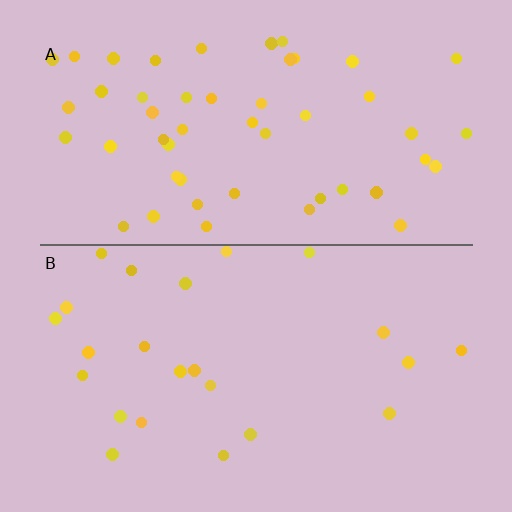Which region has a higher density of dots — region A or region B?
A (the top).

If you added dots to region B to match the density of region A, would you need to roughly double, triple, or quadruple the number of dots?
Approximately double.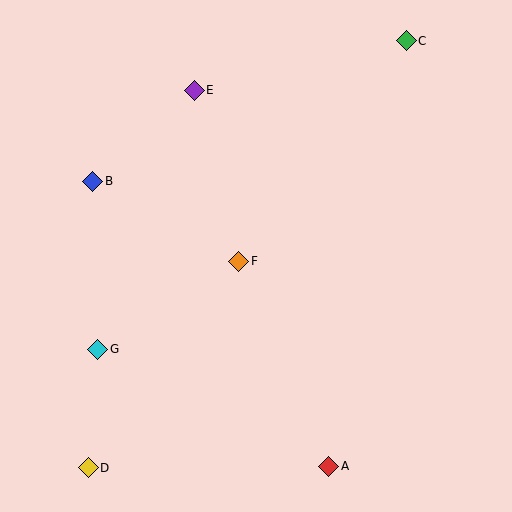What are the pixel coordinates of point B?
Point B is at (93, 181).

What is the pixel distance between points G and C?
The distance between G and C is 436 pixels.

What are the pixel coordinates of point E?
Point E is at (194, 90).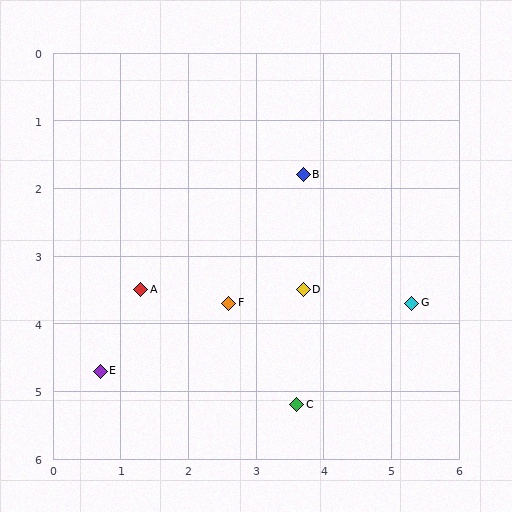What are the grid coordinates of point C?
Point C is at approximately (3.6, 5.2).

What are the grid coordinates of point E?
Point E is at approximately (0.7, 4.7).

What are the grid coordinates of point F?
Point F is at approximately (2.6, 3.7).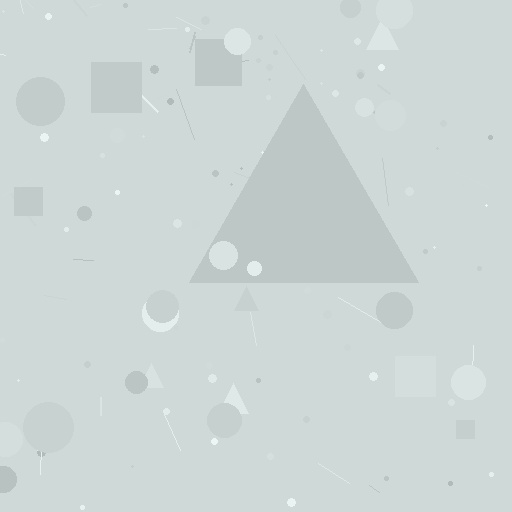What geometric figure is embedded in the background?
A triangle is embedded in the background.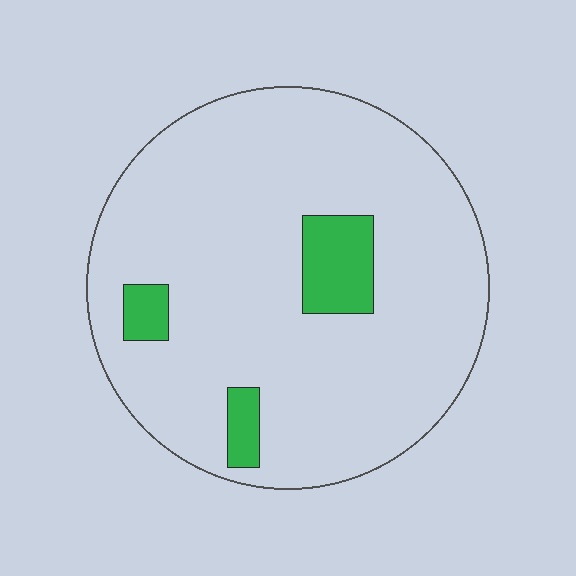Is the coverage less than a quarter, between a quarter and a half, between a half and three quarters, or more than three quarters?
Less than a quarter.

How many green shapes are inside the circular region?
3.